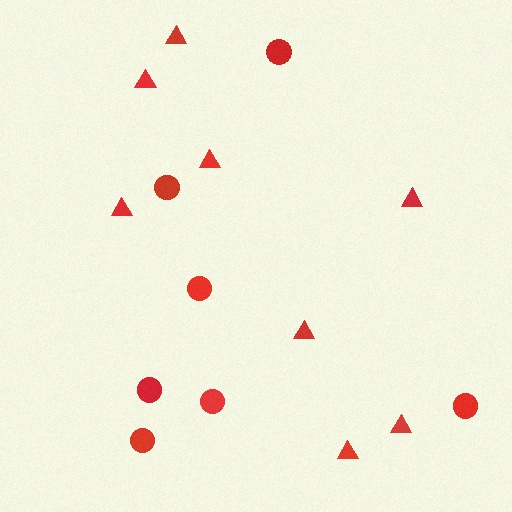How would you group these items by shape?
There are 2 groups: one group of circles (7) and one group of triangles (8).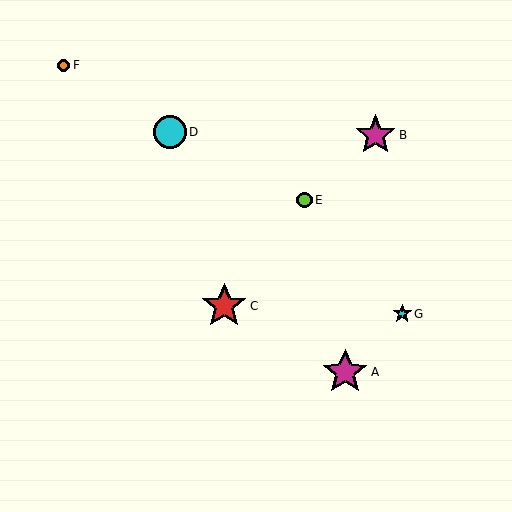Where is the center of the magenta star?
The center of the magenta star is at (345, 372).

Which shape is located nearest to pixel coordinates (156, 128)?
The cyan circle (labeled D) at (170, 132) is nearest to that location.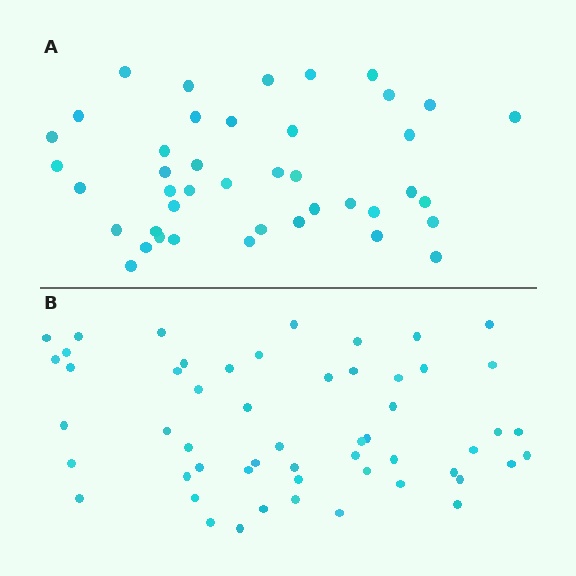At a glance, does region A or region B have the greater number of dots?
Region B (the bottom region) has more dots.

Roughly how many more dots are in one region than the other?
Region B has roughly 12 or so more dots than region A.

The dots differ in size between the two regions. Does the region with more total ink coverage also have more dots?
No. Region A has more total ink coverage because its dots are larger, but region B actually contains more individual dots. Total area can be misleading — the number of items is what matters here.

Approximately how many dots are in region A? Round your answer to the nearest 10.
About 40 dots. (The exact count is 42, which rounds to 40.)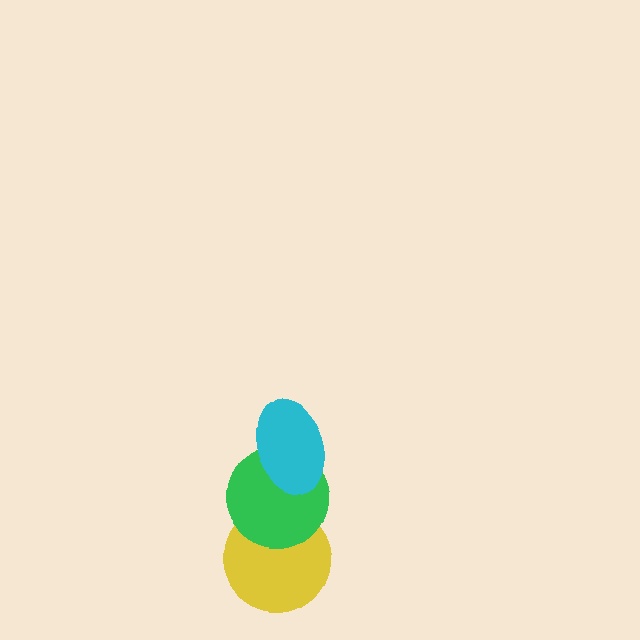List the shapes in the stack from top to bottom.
From top to bottom: the cyan ellipse, the green circle, the yellow circle.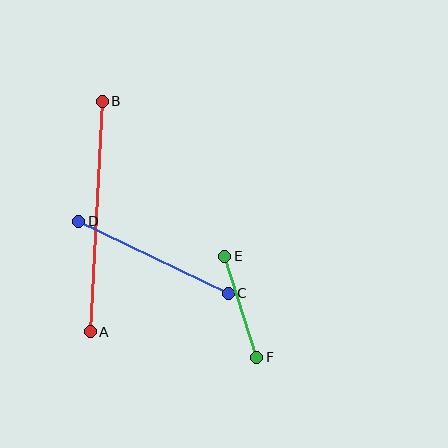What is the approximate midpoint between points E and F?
The midpoint is at approximately (241, 307) pixels.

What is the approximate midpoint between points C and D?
The midpoint is at approximately (153, 257) pixels.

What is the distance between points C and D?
The distance is approximately 166 pixels.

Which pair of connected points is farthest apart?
Points A and B are farthest apart.